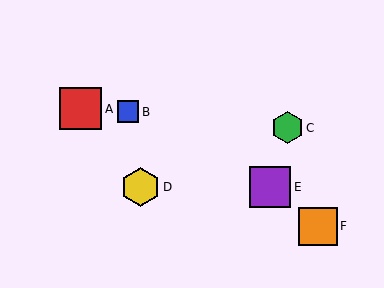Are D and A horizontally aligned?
No, D is at y≈187 and A is at y≈109.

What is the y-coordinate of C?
Object C is at y≈128.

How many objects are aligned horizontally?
2 objects (D, E) are aligned horizontally.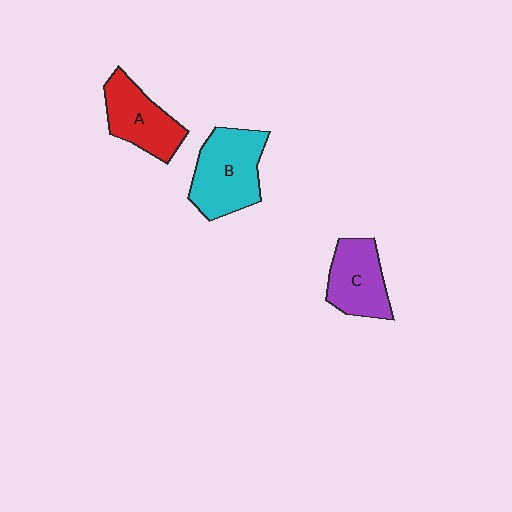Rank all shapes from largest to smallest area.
From largest to smallest: B (cyan), A (red), C (purple).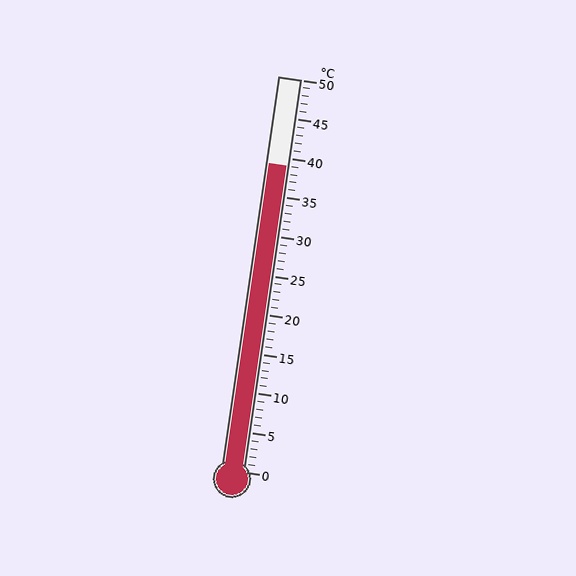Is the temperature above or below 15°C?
The temperature is above 15°C.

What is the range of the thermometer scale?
The thermometer scale ranges from 0°C to 50°C.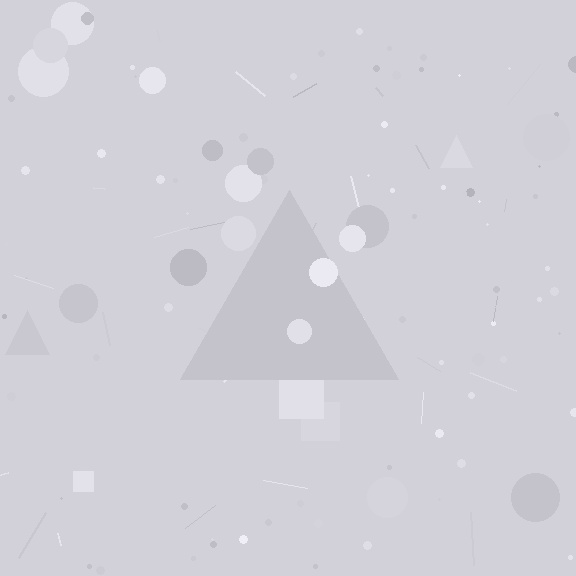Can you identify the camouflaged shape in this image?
The camouflaged shape is a triangle.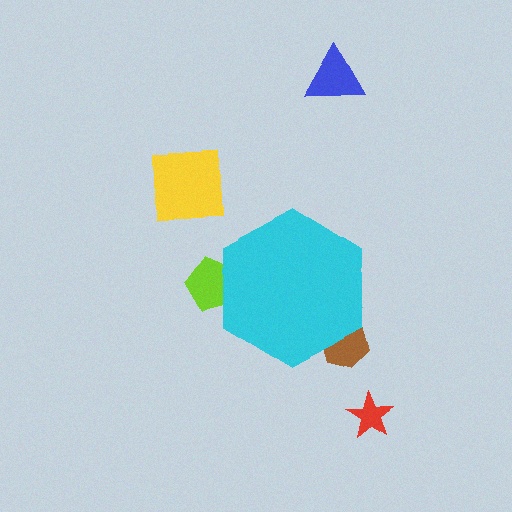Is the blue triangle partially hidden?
No, the blue triangle is fully visible.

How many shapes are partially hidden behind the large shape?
2 shapes are partially hidden.